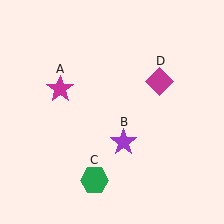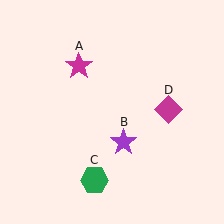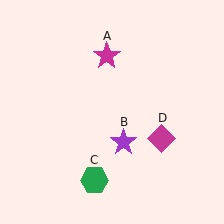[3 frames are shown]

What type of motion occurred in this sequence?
The magenta star (object A), magenta diamond (object D) rotated clockwise around the center of the scene.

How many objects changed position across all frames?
2 objects changed position: magenta star (object A), magenta diamond (object D).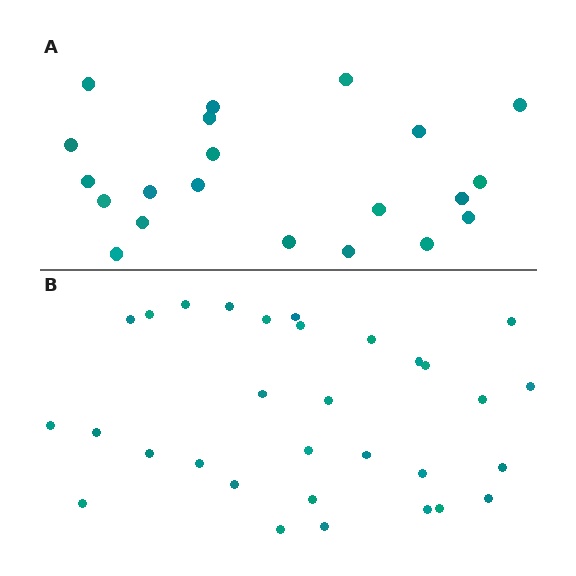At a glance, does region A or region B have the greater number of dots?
Region B (the bottom region) has more dots.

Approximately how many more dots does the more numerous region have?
Region B has roughly 10 or so more dots than region A.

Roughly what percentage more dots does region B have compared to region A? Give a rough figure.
About 50% more.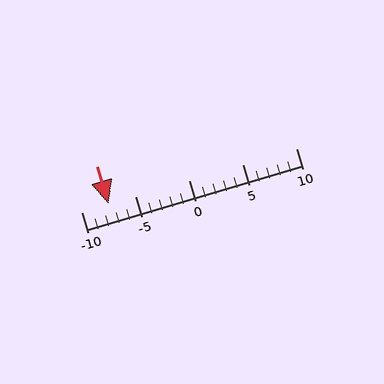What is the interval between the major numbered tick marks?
The major tick marks are spaced 5 units apart.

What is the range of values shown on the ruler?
The ruler shows values from -10 to 10.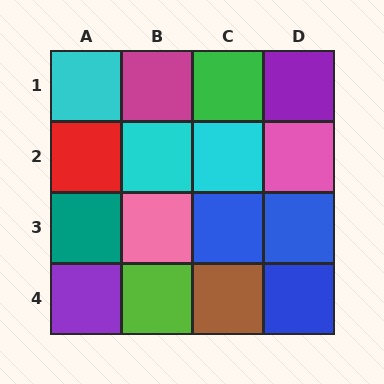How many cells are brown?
1 cell is brown.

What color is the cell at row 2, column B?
Cyan.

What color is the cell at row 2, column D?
Pink.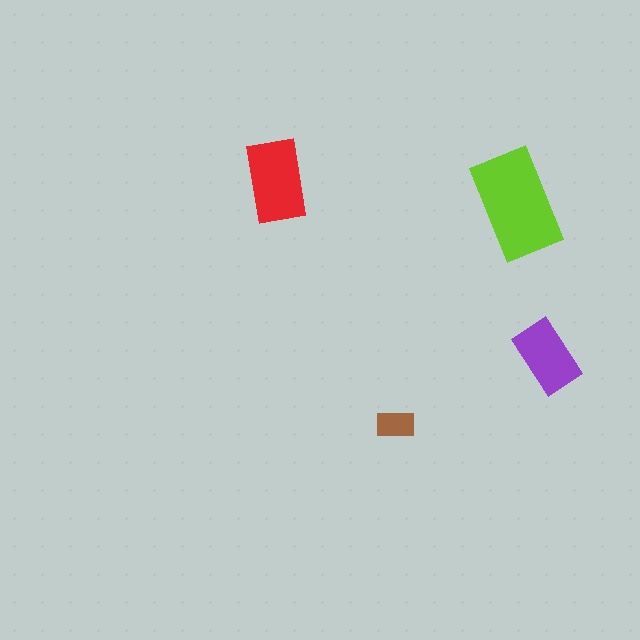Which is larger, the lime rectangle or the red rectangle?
The lime one.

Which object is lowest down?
The brown rectangle is bottommost.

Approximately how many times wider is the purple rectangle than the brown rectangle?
About 2 times wider.